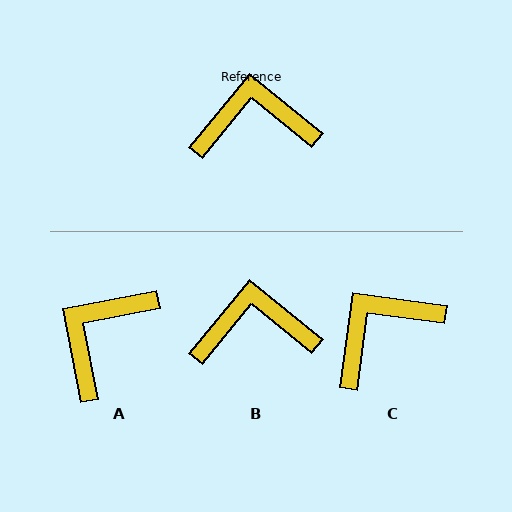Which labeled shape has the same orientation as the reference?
B.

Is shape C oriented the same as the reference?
No, it is off by about 32 degrees.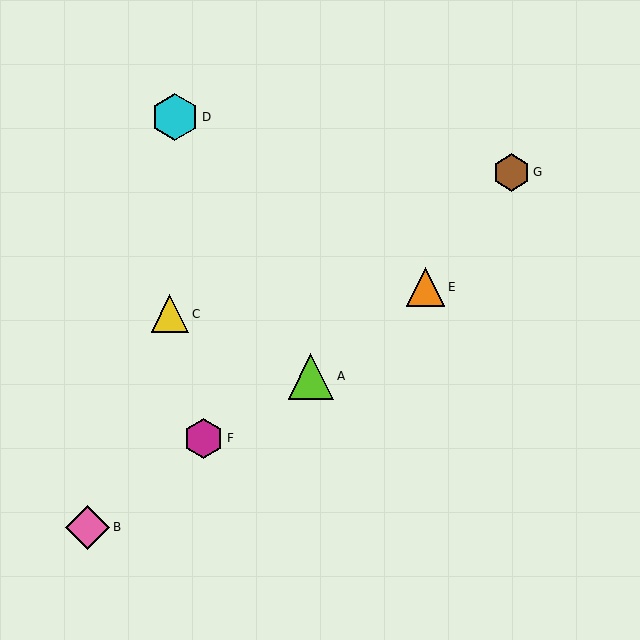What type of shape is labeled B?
Shape B is a pink diamond.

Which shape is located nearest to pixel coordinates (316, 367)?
The lime triangle (labeled A) at (311, 376) is nearest to that location.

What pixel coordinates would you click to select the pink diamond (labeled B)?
Click at (88, 527) to select the pink diamond B.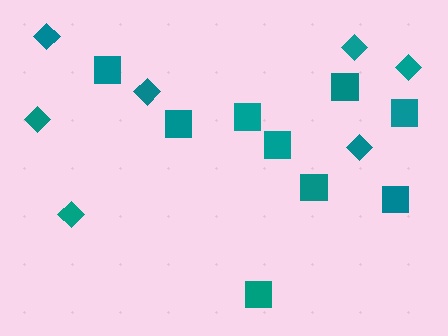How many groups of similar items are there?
There are 2 groups: one group of squares (9) and one group of diamonds (7).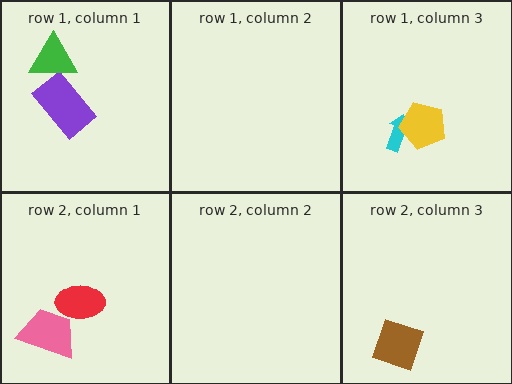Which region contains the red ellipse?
The row 2, column 1 region.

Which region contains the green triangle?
The row 1, column 1 region.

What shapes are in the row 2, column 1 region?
The red ellipse, the pink trapezoid.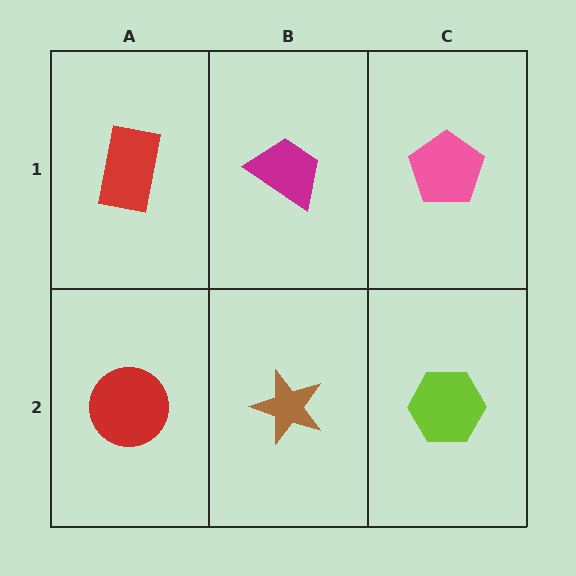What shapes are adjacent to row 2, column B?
A magenta trapezoid (row 1, column B), a red circle (row 2, column A), a lime hexagon (row 2, column C).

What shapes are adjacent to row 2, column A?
A red rectangle (row 1, column A), a brown star (row 2, column B).